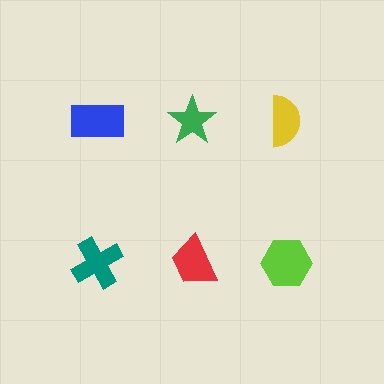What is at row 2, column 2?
A red trapezoid.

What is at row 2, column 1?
A teal cross.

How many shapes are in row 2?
3 shapes.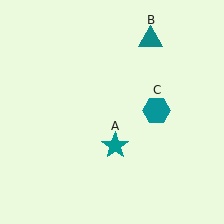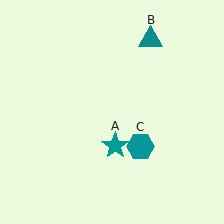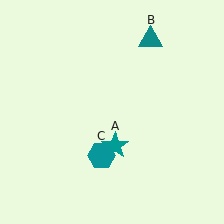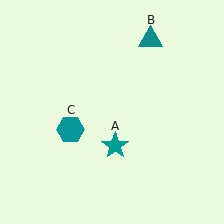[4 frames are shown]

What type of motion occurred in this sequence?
The teal hexagon (object C) rotated clockwise around the center of the scene.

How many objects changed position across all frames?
1 object changed position: teal hexagon (object C).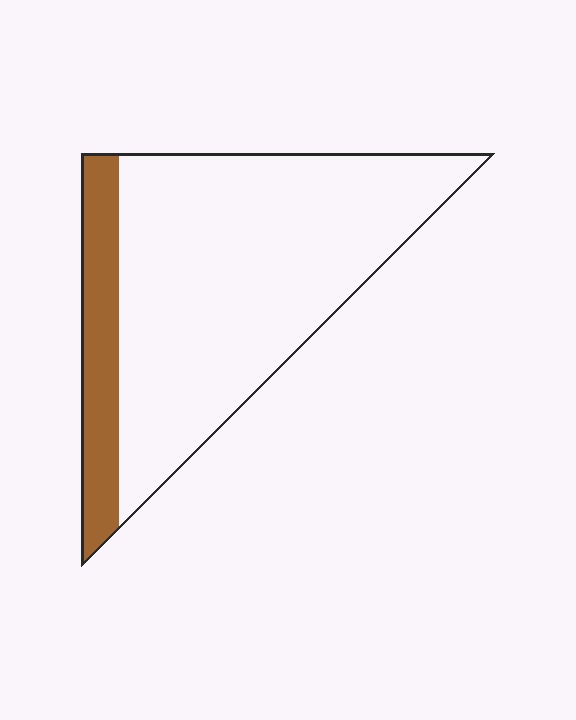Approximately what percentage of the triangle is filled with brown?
Approximately 15%.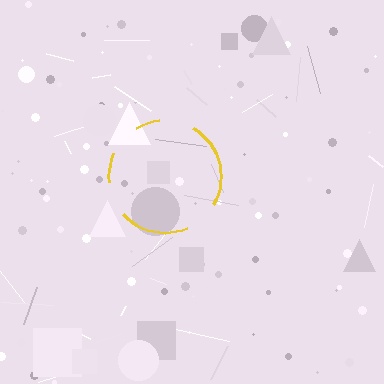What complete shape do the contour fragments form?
The contour fragments form a circle.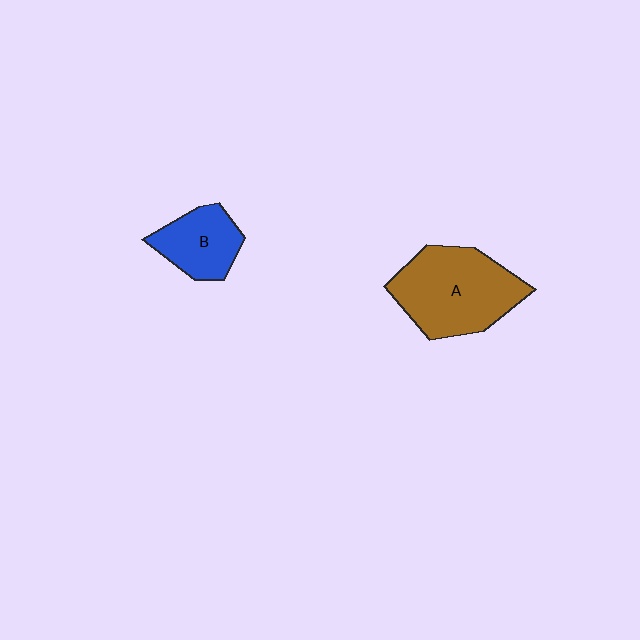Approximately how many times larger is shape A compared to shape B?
Approximately 1.9 times.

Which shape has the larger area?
Shape A (brown).